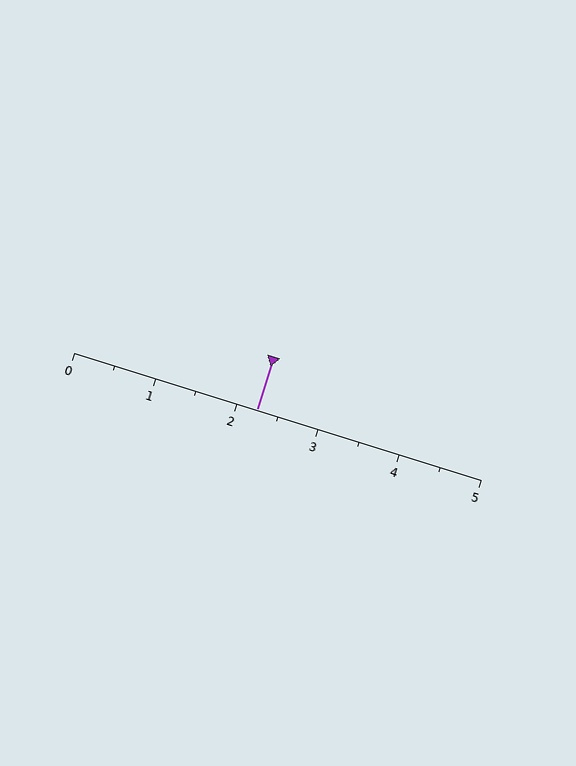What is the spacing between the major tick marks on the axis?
The major ticks are spaced 1 apart.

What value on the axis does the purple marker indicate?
The marker indicates approximately 2.2.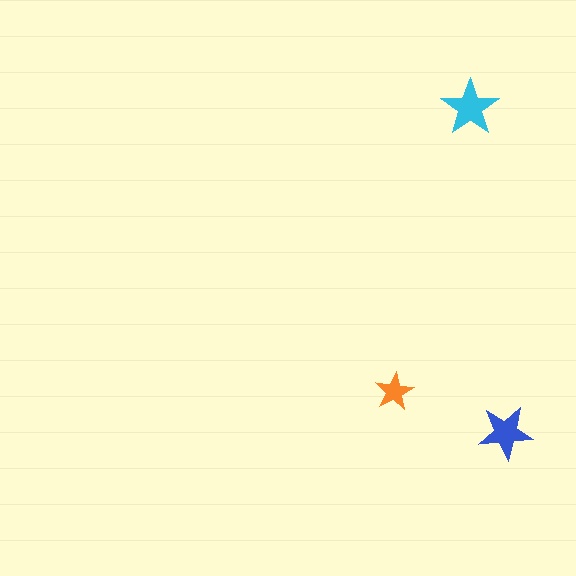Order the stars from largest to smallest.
the cyan one, the blue one, the orange one.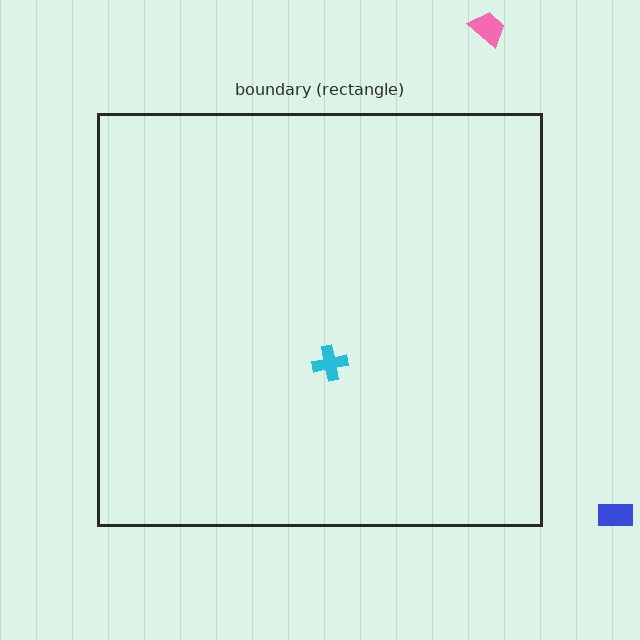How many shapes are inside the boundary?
1 inside, 2 outside.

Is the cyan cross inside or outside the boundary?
Inside.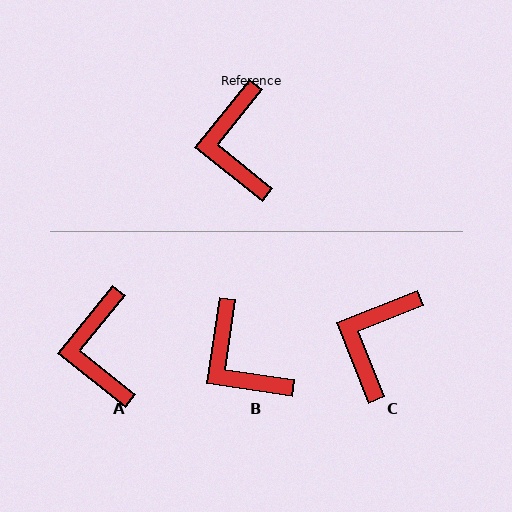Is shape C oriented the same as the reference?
No, it is off by about 29 degrees.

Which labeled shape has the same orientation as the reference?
A.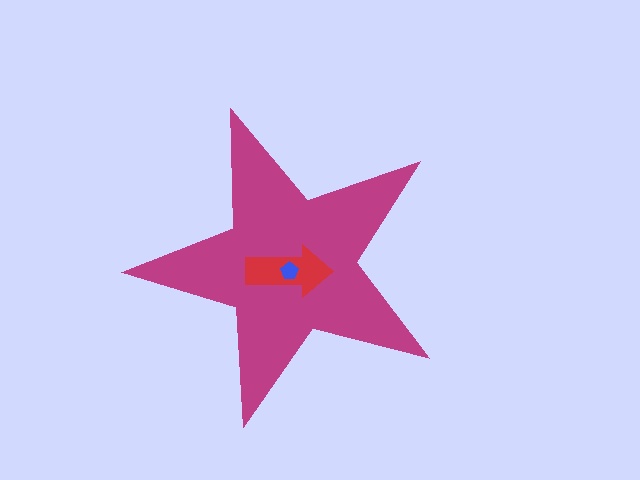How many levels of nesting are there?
3.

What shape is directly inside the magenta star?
The red arrow.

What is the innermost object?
The blue pentagon.